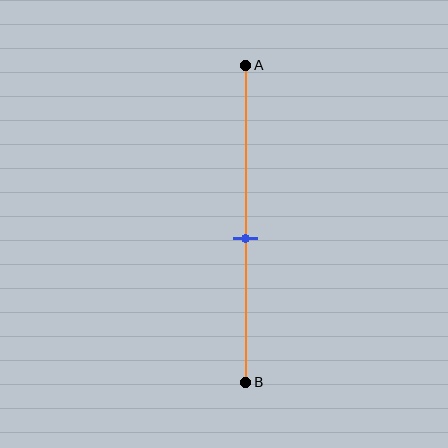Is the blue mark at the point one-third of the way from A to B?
No, the mark is at about 55% from A, not at the 33% one-third point.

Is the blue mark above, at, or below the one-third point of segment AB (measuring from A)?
The blue mark is below the one-third point of segment AB.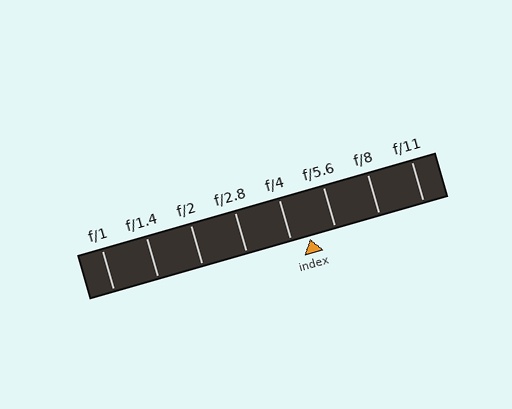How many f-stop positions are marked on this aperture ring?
There are 8 f-stop positions marked.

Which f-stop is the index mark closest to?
The index mark is closest to f/4.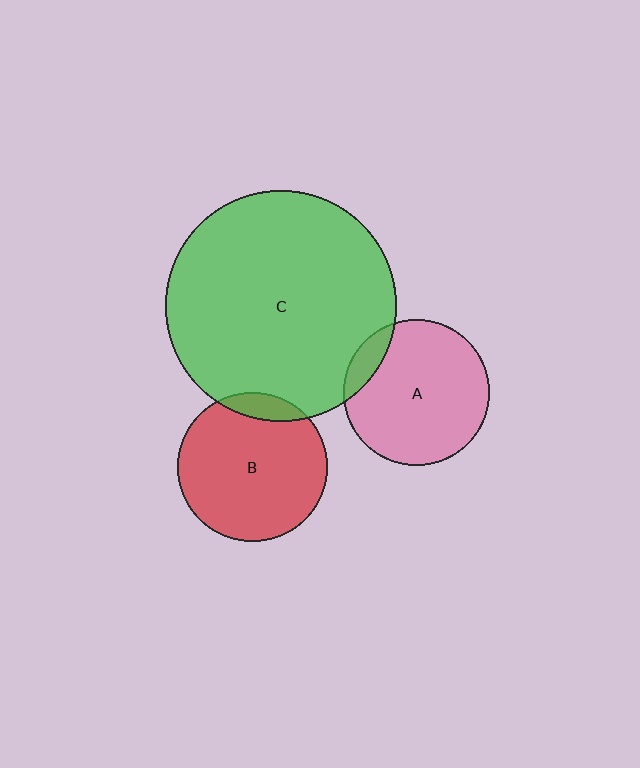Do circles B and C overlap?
Yes.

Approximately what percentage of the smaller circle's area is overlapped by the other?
Approximately 10%.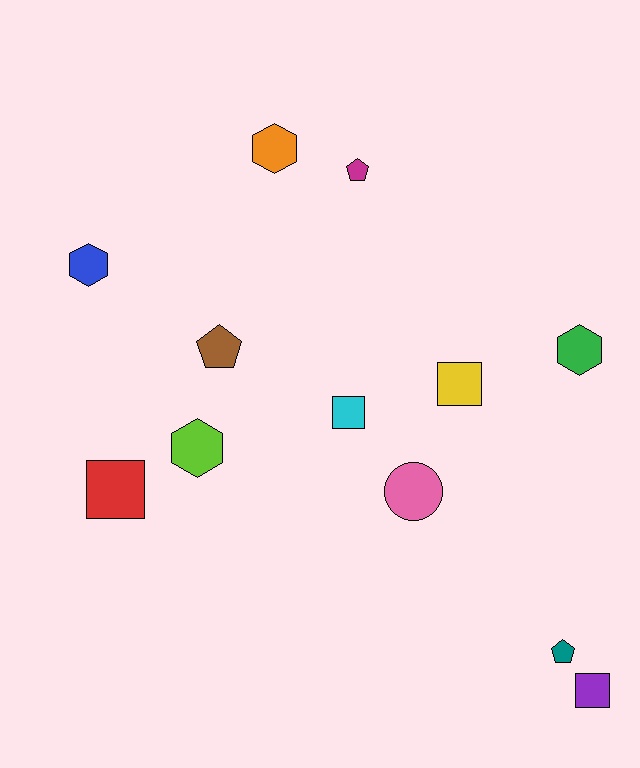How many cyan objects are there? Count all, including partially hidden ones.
There is 1 cyan object.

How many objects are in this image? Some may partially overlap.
There are 12 objects.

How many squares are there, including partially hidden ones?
There are 4 squares.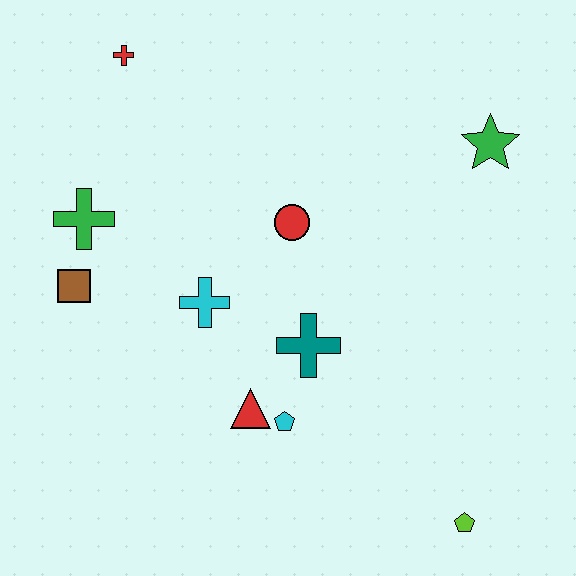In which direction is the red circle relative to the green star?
The red circle is to the left of the green star.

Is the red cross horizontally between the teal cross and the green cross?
Yes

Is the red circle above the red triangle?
Yes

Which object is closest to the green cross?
The brown square is closest to the green cross.